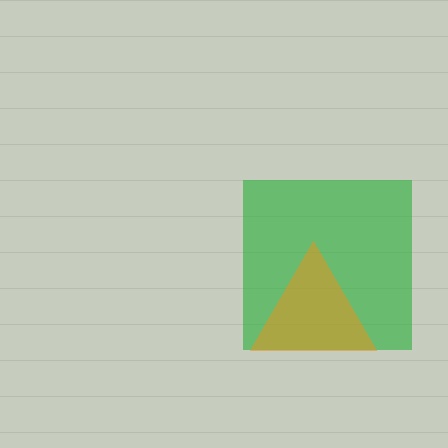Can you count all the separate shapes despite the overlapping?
Yes, there are 2 separate shapes.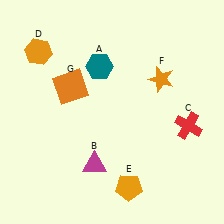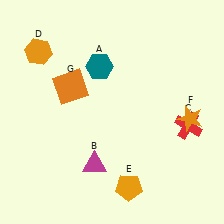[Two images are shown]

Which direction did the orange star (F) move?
The orange star (F) moved down.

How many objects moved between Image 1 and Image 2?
1 object moved between the two images.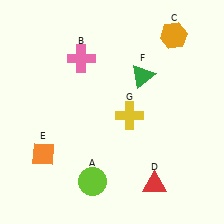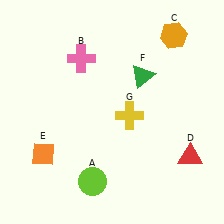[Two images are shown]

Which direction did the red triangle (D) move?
The red triangle (D) moved right.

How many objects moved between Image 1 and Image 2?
1 object moved between the two images.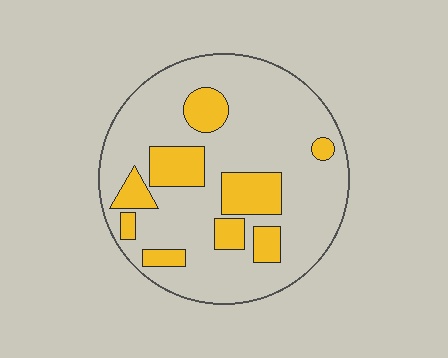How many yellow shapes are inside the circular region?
9.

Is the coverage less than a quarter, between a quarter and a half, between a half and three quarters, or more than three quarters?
Less than a quarter.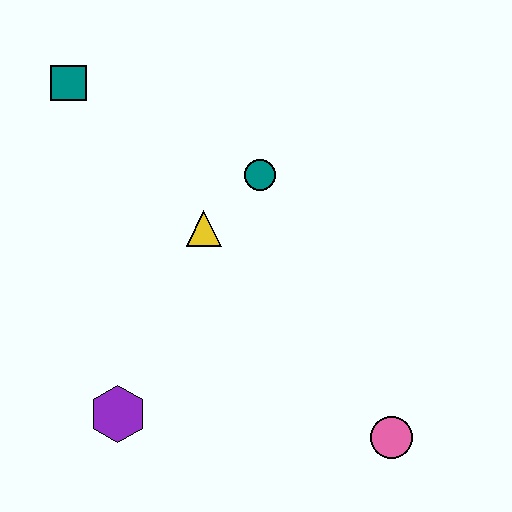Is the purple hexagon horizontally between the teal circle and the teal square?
Yes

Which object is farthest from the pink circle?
The teal square is farthest from the pink circle.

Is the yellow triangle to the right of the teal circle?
No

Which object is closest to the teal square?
The yellow triangle is closest to the teal square.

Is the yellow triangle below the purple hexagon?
No